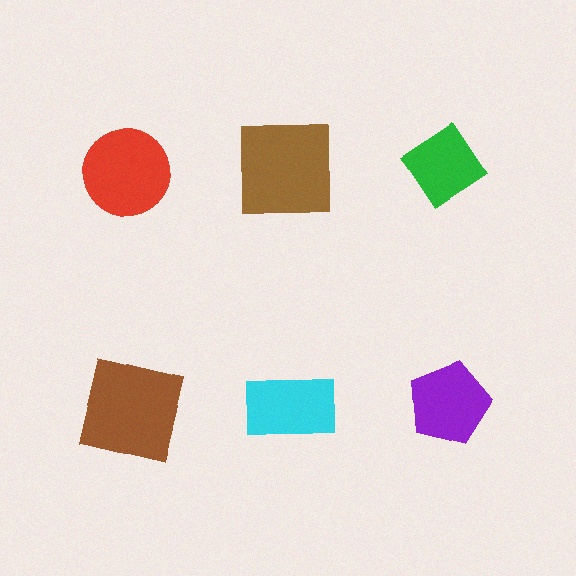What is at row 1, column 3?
A green diamond.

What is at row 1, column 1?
A red circle.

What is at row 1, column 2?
A brown square.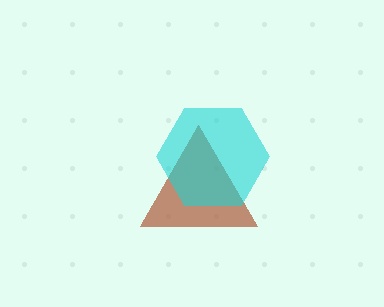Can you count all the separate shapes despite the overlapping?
Yes, there are 2 separate shapes.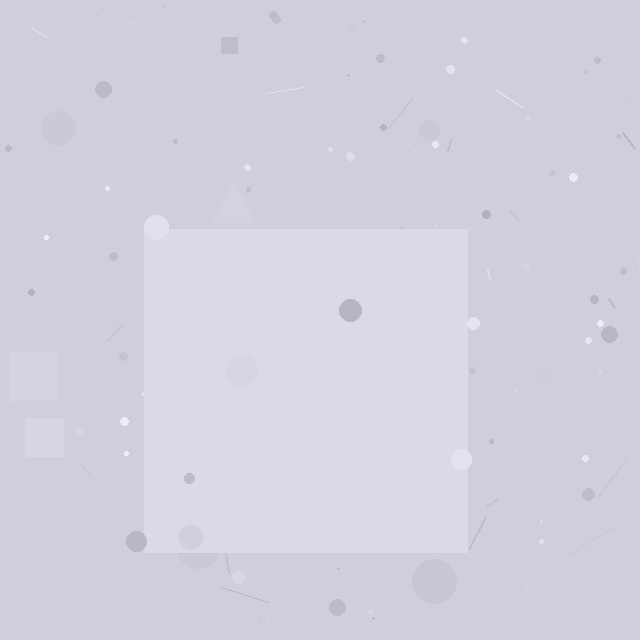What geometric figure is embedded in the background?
A square is embedded in the background.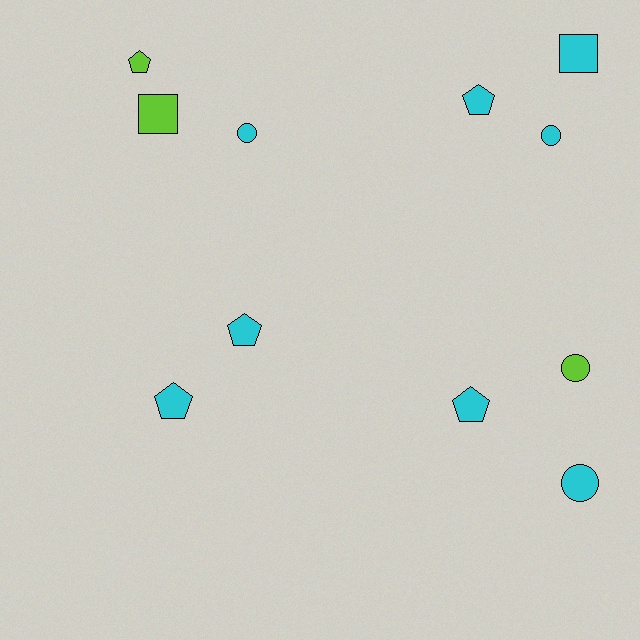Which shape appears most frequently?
Pentagon, with 5 objects.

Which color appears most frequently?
Cyan, with 8 objects.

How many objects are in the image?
There are 11 objects.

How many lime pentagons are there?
There is 1 lime pentagon.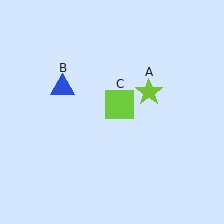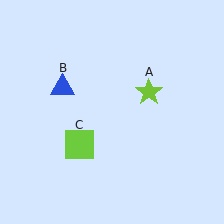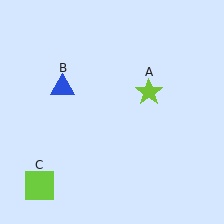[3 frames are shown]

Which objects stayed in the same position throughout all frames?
Lime star (object A) and blue triangle (object B) remained stationary.